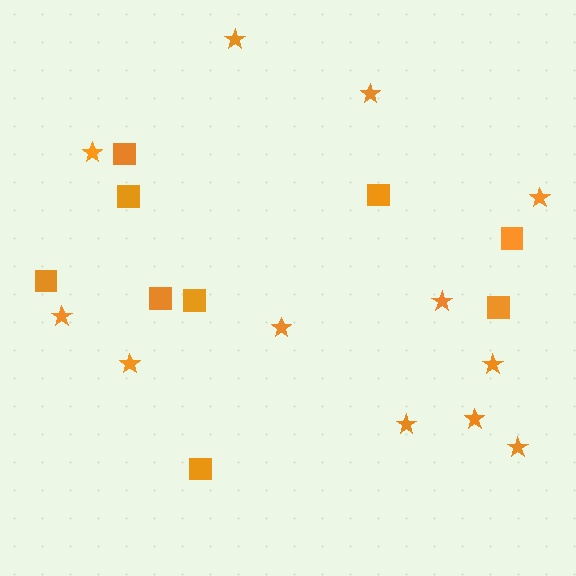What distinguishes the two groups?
There are 2 groups: one group of squares (9) and one group of stars (12).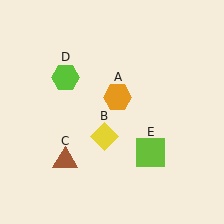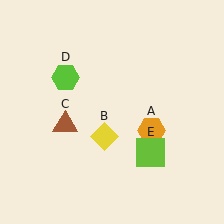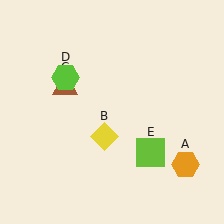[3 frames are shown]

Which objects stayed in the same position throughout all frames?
Yellow diamond (object B) and lime hexagon (object D) and lime square (object E) remained stationary.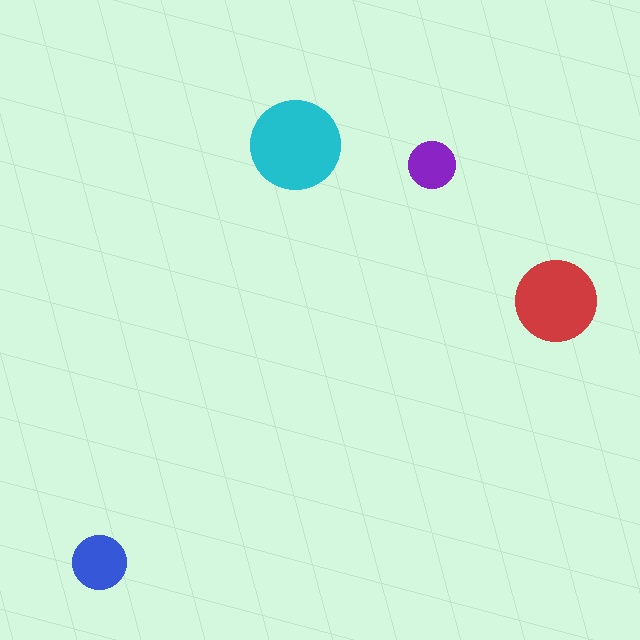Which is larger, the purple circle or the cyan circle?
The cyan one.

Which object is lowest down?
The blue circle is bottommost.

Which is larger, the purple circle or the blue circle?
The blue one.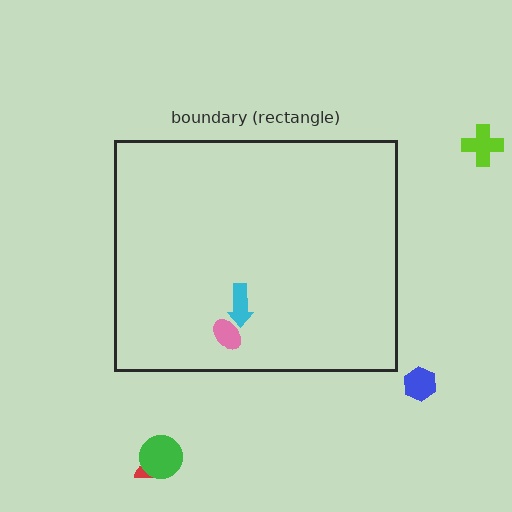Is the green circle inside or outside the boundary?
Outside.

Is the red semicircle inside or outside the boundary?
Outside.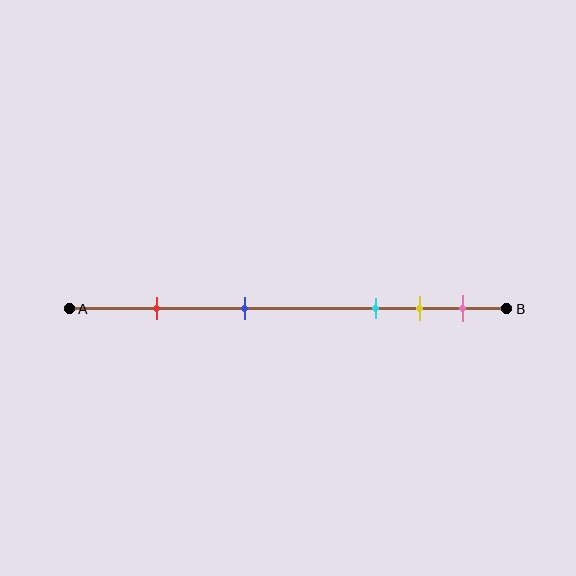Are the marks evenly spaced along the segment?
No, the marks are not evenly spaced.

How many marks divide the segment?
There are 5 marks dividing the segment.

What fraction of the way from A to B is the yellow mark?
The yellow mark is approximately 80% (0.8) of the way from A to B.